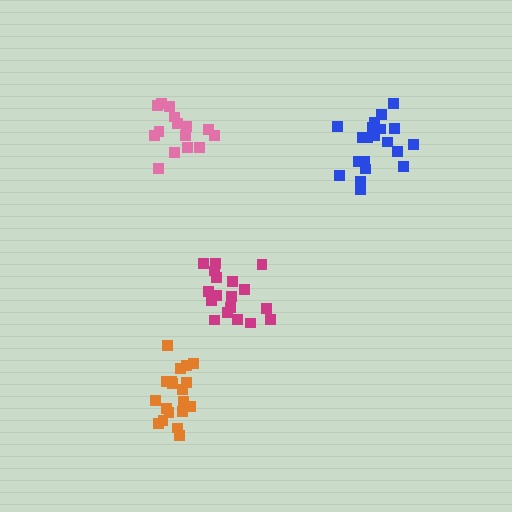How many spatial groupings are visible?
There are 4 spatial groupings.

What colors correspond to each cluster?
The clusters are colored: magenta, blue, pink, orange.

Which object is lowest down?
The orange cluster is bottommost.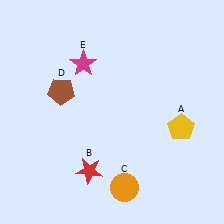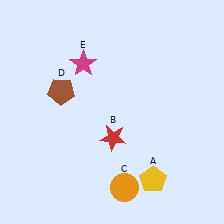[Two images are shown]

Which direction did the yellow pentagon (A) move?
The yellow pentagon (A) moved down.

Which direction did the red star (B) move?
The red star (B) moved up.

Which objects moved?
The objects that moved are: the yellow pentagon (A), the red star (B).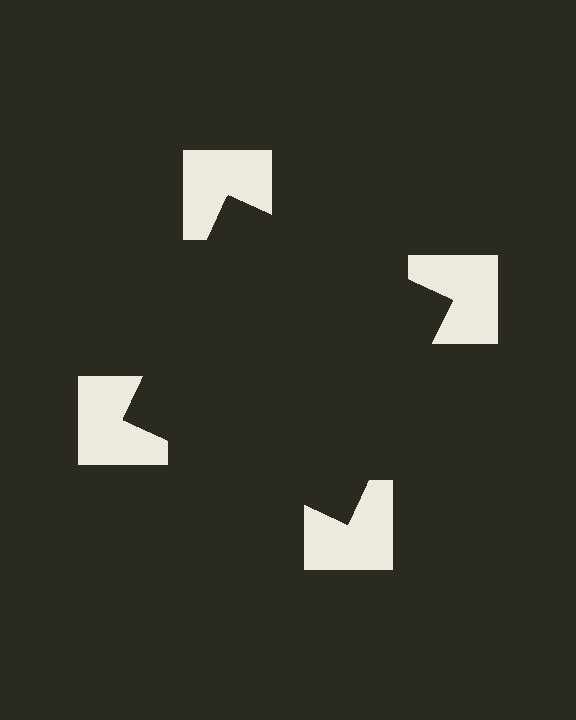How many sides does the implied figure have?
4 sides.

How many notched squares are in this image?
There are 4 — one at each vertex of the illusory square.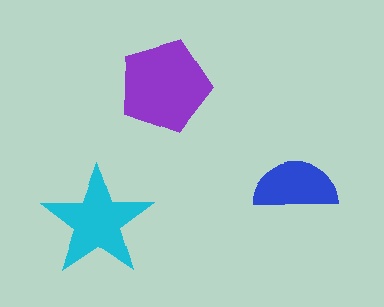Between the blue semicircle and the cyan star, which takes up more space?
The cyan star.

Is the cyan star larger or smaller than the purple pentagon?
Smaller.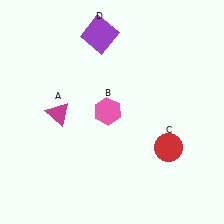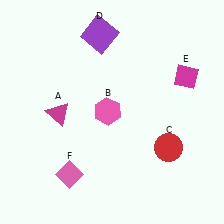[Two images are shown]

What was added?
A magenta diamond (E), a pink diamond (F) were added in Image 2.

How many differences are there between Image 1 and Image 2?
There are 2 differences between the two images.